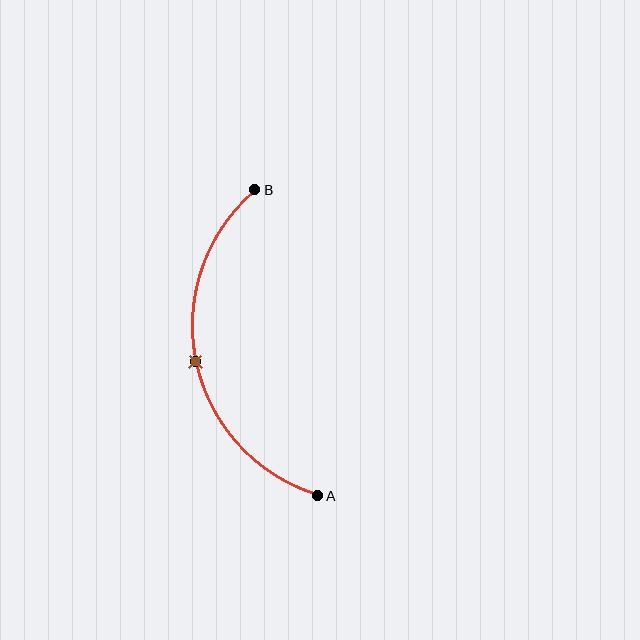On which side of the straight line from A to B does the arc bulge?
The arc bulges to the left of the straight line connecting A and B.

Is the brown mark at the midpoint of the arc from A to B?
Yes. The brown mark lies on the arc at equal arc-length from both A and B — it is the arc midpoint.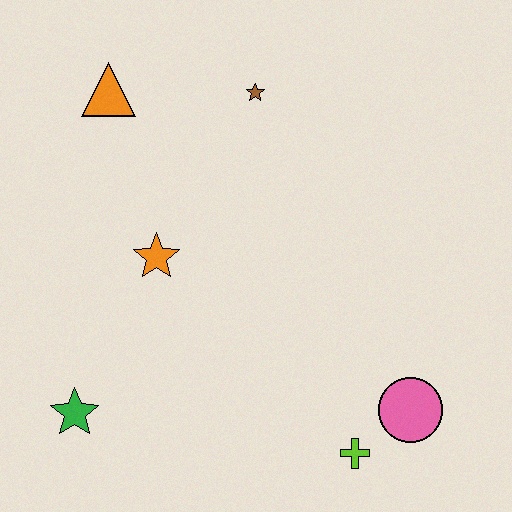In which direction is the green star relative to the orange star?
The green star is below the orange star.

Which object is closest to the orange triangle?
The brown star is closest to the orange triangle.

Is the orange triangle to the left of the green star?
No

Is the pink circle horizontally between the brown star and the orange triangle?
No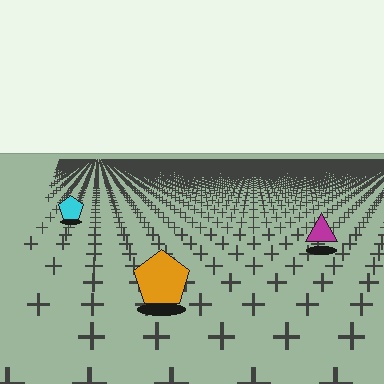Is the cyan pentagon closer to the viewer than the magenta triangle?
No. The magenta triangle is closer — you can tell from the texture gradient: the ground texture is coarser near it.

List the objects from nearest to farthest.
From nearest to farthest: the orange pentagon, the magenta triangle, the cyan pentagon.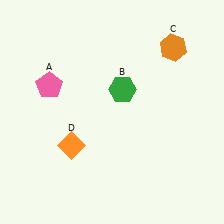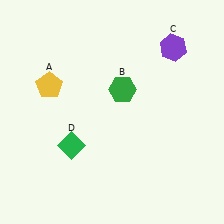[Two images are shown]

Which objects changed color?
A changed from pink to yellow. C changed from orange to purple. D changed from orange to green.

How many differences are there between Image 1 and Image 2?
There are 3 differences between the two images.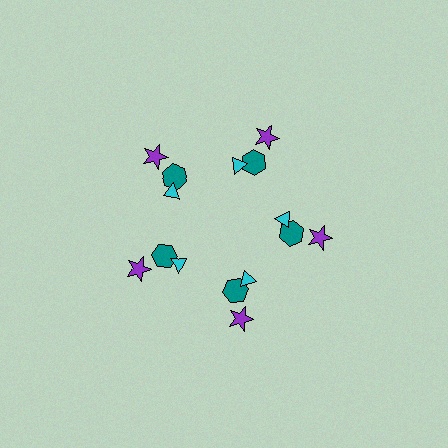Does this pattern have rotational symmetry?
Yes, this pattern has 5-fold rotational symmetry. It looks the same after rotating 72 degrees around the center.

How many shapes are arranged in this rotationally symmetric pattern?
There are 15 shapes, arranged in 5 groups of 3.